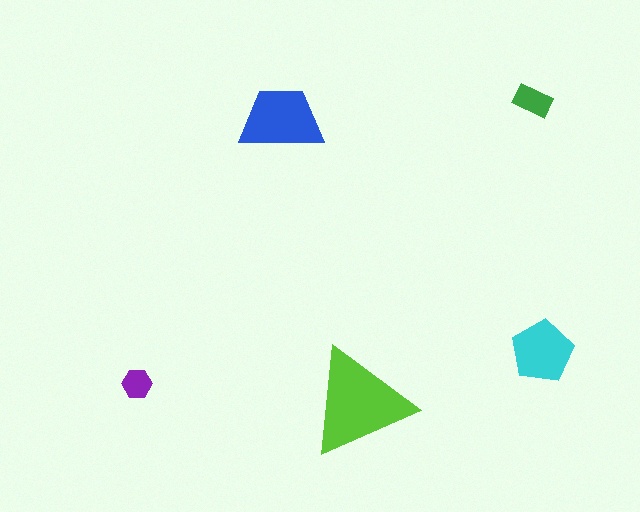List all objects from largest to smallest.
The lime triangle, the blue trapezoid, the cyan pentagon, the green rectangle, the purple hexagon.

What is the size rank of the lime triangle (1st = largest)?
1st.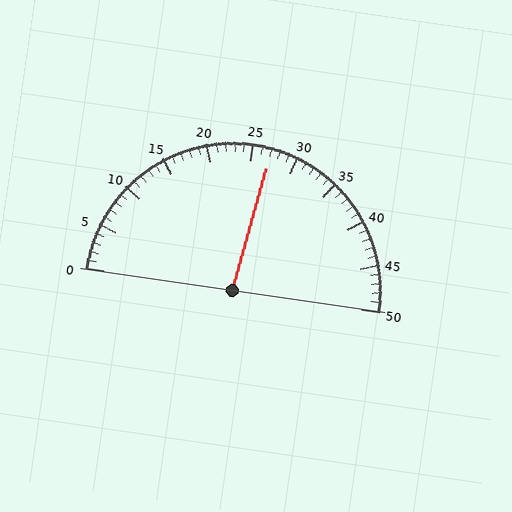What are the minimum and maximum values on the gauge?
The gauge ranges from 0 to 50.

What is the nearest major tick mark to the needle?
The nearest major tick mark is 25.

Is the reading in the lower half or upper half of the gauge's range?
The reading is in the upper half of the range (0 to 50).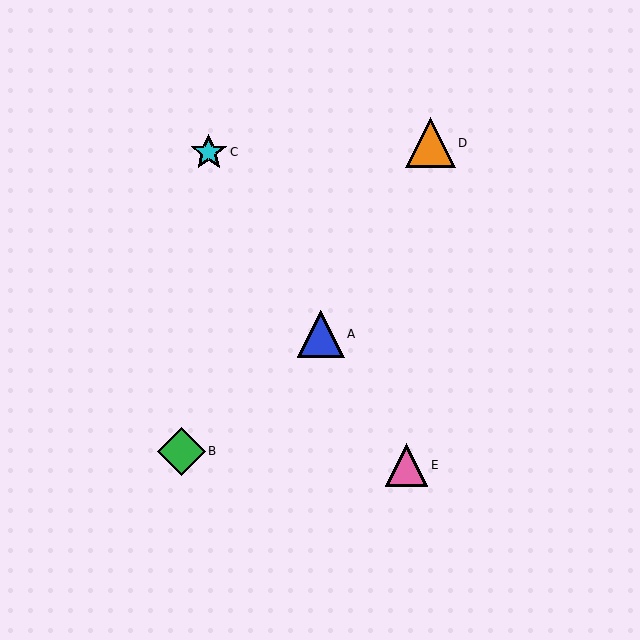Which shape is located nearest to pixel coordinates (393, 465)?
The pink triangle (labeled E) at (406, 465) is nearest to that location.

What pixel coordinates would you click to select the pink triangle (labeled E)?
Click at (406, 465) to select the pink triangle E.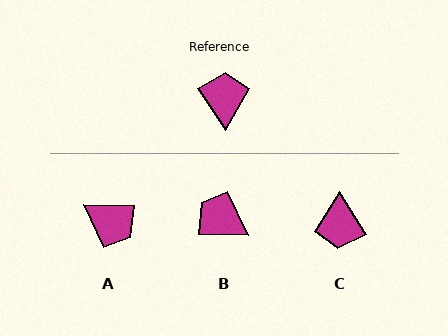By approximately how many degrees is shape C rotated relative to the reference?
Approximately 177 degrees counter-clockwise.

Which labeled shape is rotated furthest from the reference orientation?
C, about 177 degrees away.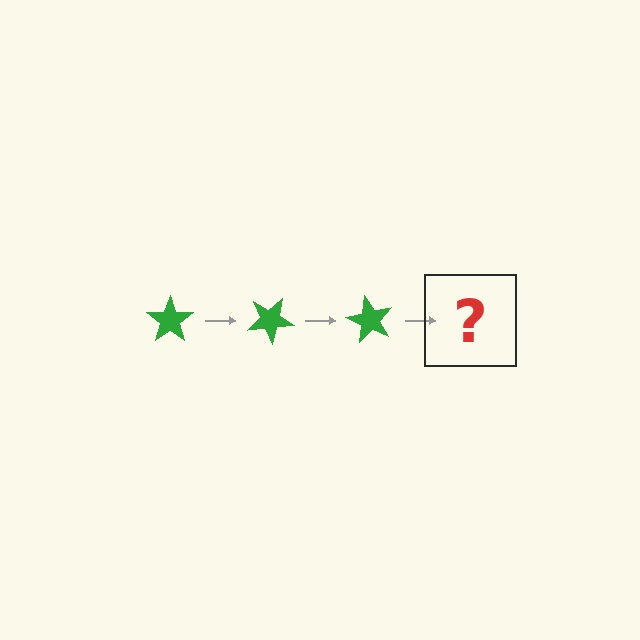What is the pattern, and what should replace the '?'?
The pattern is that the star rotates 30 degrees each step. The '?' should be a green star rotated 90 degrees.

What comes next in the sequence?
The next element should be a green star rotated 90 degrees.